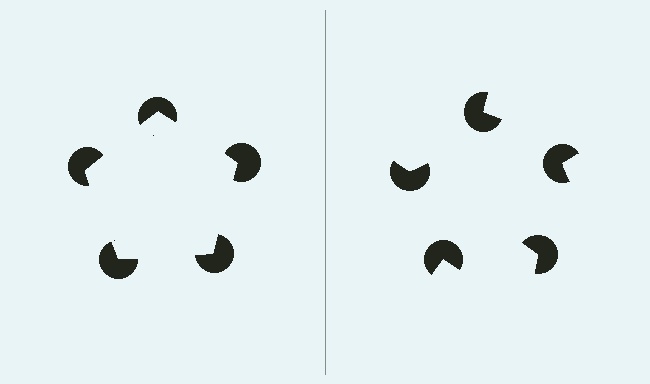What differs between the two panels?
The pac-man discs are positioned identically on both sides; only the wedge orientations differ. On the left they align to a pentagon; on the right they are misaligned.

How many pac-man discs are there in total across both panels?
10 — 5 on each side.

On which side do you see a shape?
An illusory pentagon appears on the left side. On the right side the wedge cuts are rotated, so no coherent shape forms.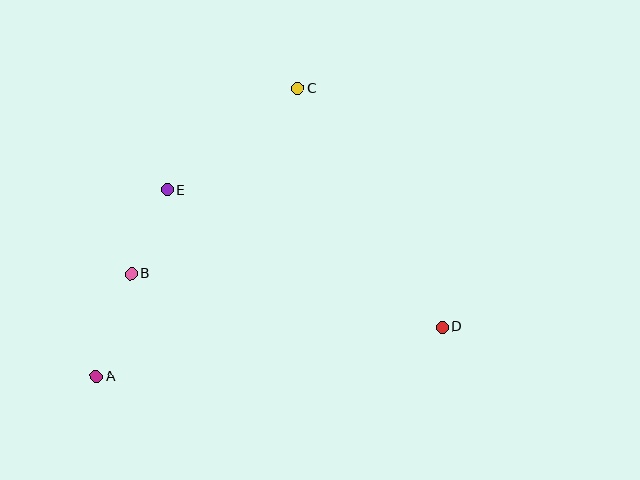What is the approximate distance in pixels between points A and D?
The distance between A and D is approximately 349 pixels.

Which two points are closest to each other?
Points B and E are closest to each other.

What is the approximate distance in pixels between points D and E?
The distance between D and E is approximately 307 pixels.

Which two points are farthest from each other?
Points A and C are farthest from each other.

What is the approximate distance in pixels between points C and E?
The distance between C and E is approximately 165 pixels.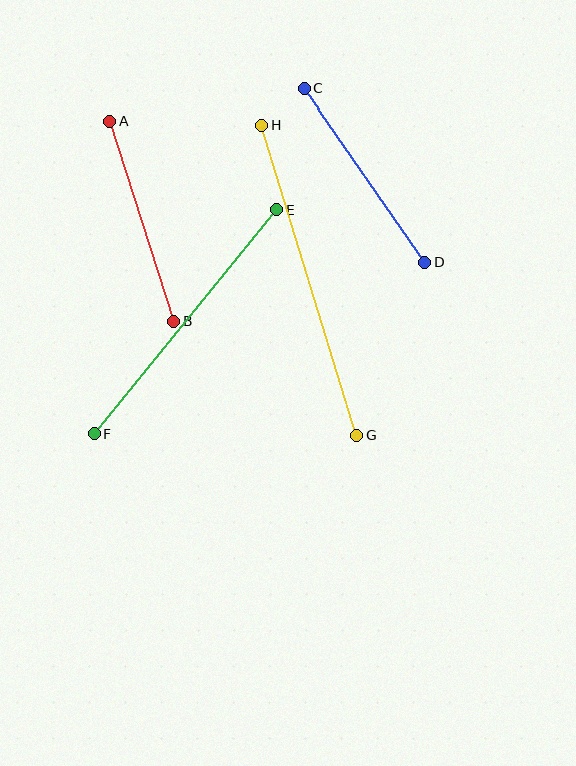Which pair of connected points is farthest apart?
Points G and H are farthest apart.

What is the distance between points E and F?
The distance is approximately 289 pixels.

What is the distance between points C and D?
The distance is approximately 212 pixels.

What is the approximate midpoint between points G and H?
The midpoint is at approximately (309, 280) pixels.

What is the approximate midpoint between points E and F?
The midpoint is at approximately (186, 321) pixels.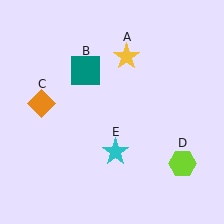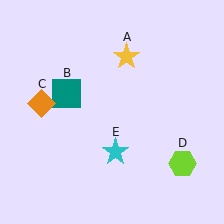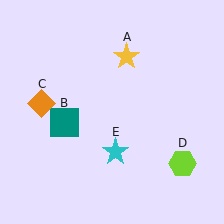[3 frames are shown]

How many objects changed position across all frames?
1 object changed position: teal square (object B).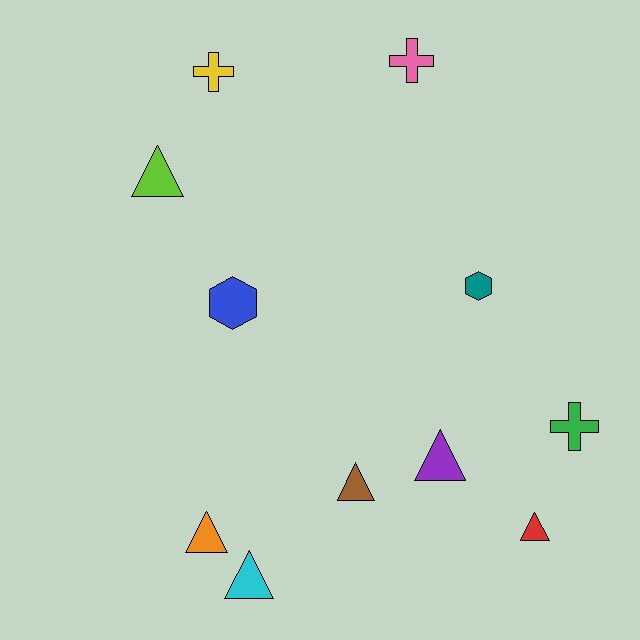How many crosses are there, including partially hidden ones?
There are 3 crosses.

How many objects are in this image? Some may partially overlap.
There are 11 objects.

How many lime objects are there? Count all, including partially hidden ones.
There is 1 lime object.